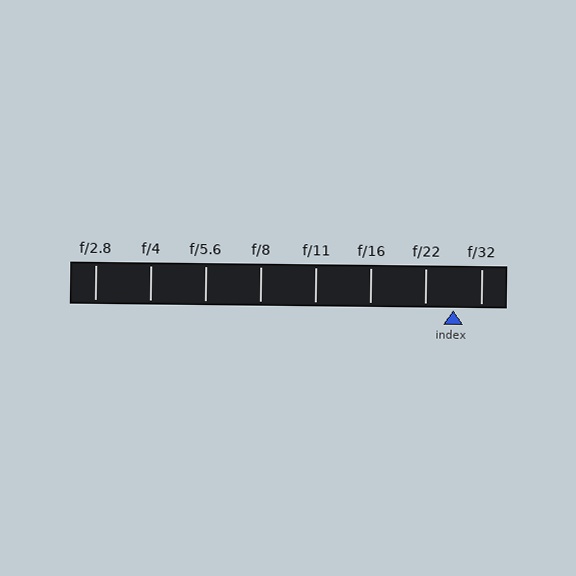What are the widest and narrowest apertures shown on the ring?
The widest aperture shown is f/2.8 and the narrowest is f/32.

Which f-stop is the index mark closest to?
The index mark is closest to f/32.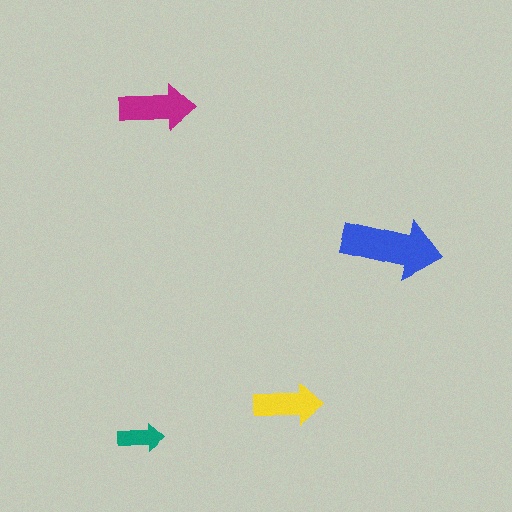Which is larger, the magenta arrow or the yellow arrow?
The magenta one.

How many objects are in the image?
There are 4 objects in the image.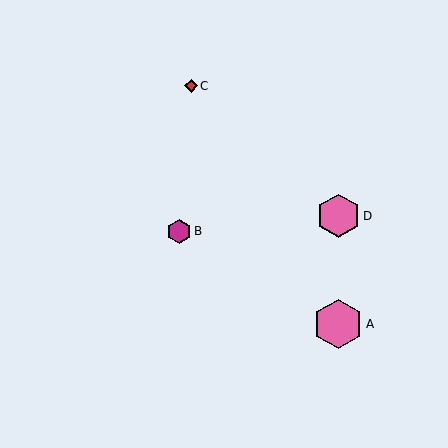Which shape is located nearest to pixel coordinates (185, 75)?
The red diamond (labeled C) at (191, 86) is nearest to that location.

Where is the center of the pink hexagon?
The center of the pink hexagon is at (338, 216).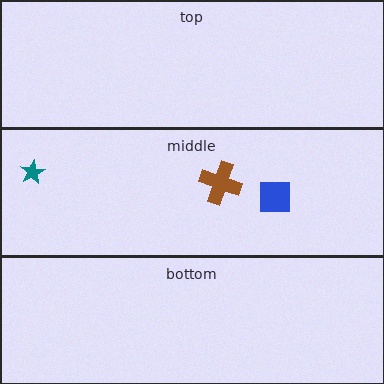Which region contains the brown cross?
The middle region.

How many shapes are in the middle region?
3.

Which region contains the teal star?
The middle region.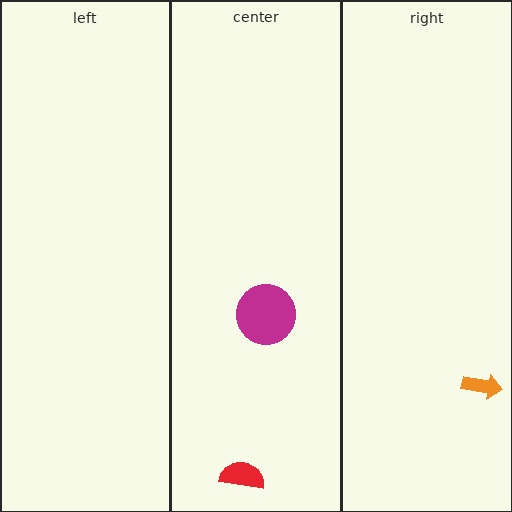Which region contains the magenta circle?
The center region.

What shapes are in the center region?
The red semicircle, the magenta circle.